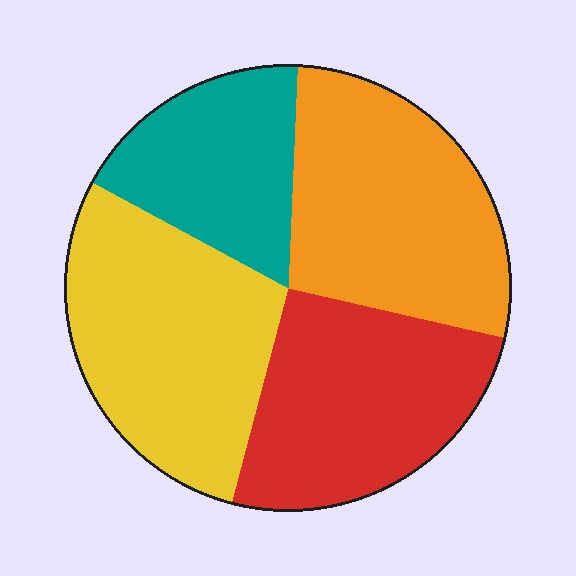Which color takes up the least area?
Teal, at roughly 20%.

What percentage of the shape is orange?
Orange covers 28% of the shape.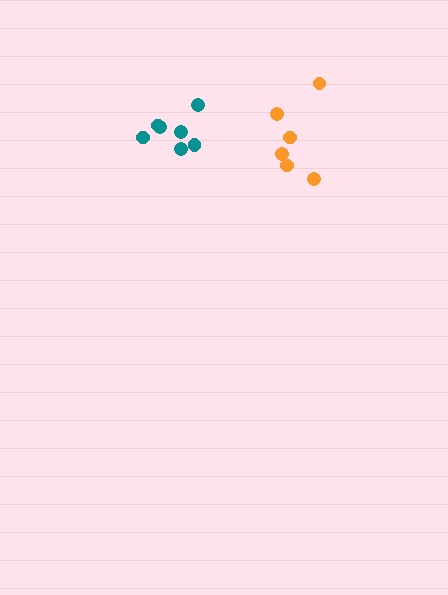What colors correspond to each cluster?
The clusters are colored: orange, teal.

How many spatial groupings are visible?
There are 2 spatial groupings.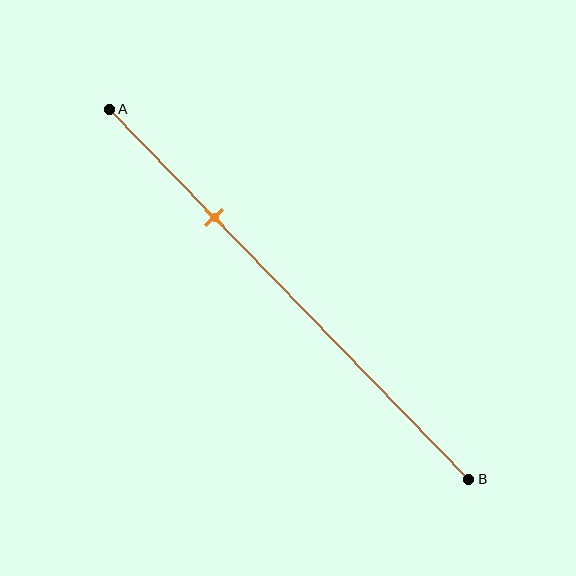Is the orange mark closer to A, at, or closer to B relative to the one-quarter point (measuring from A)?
The orange mark is closer to point B than the one-quarter point of segment AB.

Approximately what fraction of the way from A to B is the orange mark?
The orange mark is approximately 30% of the way from A to B.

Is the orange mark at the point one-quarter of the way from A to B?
No, the mark is at about 30% from A, not at the 25% one-quarter point.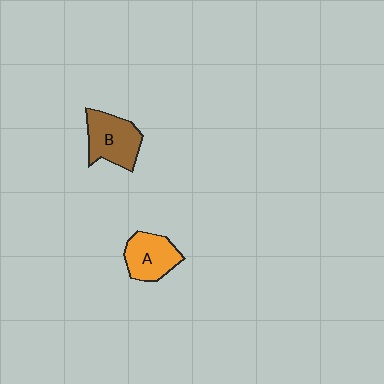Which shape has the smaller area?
Shape A (orange).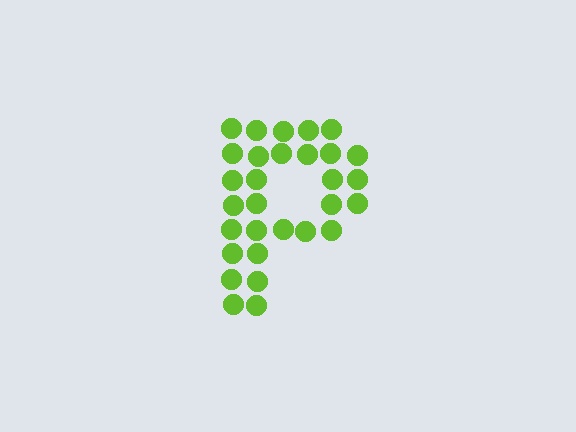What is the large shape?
The large shape is the letter P.